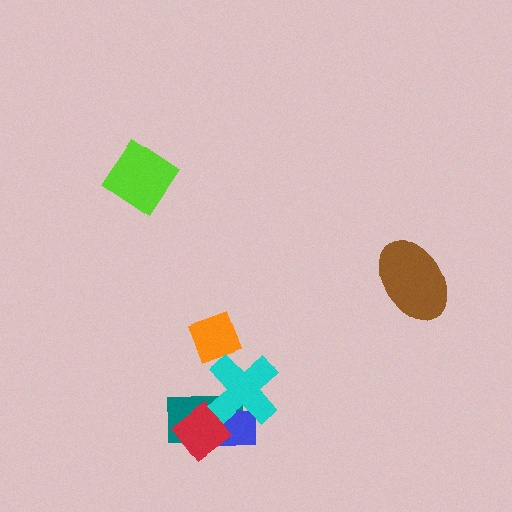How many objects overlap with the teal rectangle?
3 objects overlap with the teal rectangle.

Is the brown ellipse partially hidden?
No, no other shape covers it.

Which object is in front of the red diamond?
The cyan cross is in front of the red diamond.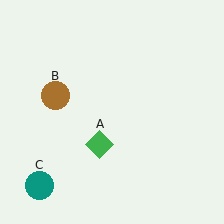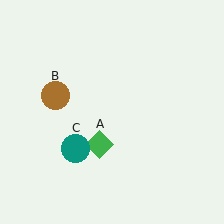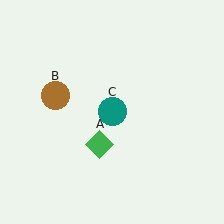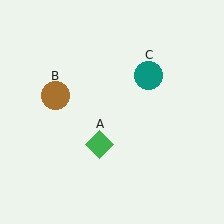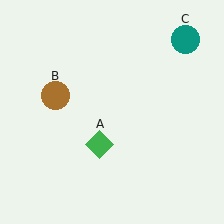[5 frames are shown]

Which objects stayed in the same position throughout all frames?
Green diamond (object A) and brown circle (object B) remained stationary.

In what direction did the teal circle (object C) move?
The teal circle (object C) moved up and to the right.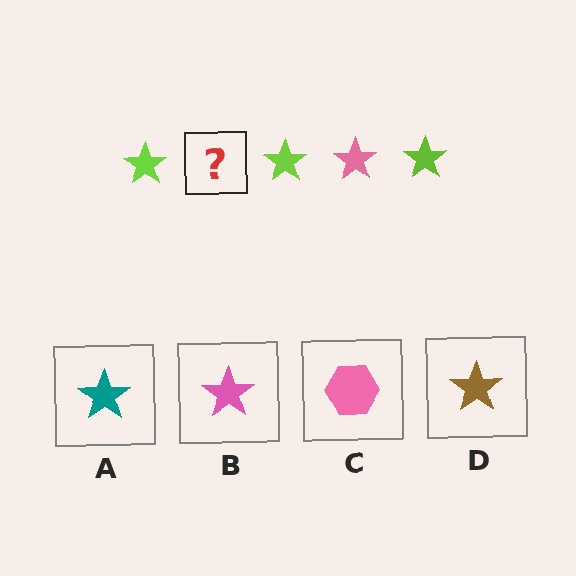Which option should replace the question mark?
Option B.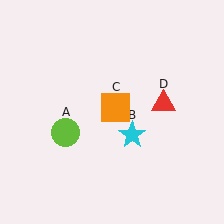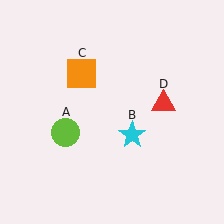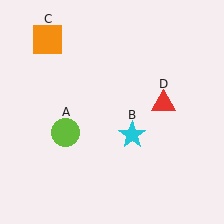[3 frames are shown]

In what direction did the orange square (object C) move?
The orange square (object C) moved up and to the left.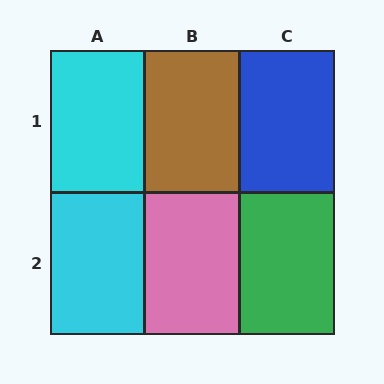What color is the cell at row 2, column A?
Cyan.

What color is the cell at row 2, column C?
Green.